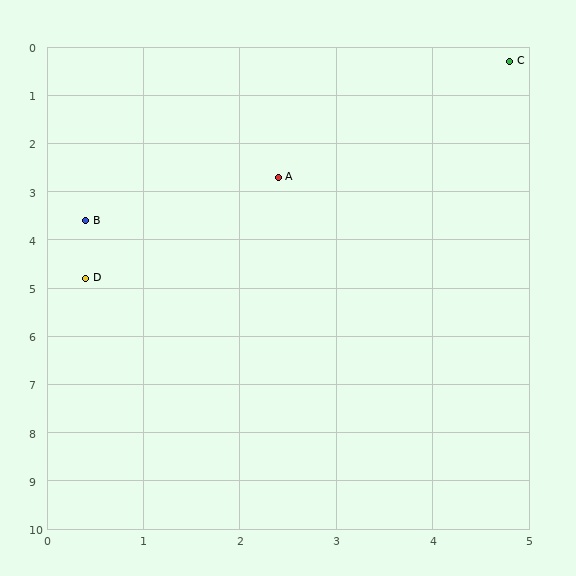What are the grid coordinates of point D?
Point D is at approximately (0.4, 4.8).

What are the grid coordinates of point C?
Point C is at approximately (4.8, 0.3).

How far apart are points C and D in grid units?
Points C and D are about 6.3 grid units apart.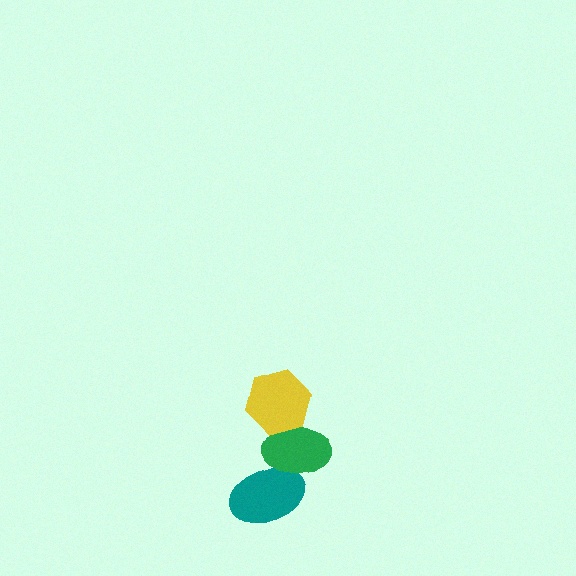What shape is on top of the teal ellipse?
The green ellipse is on top of the teal ellipse.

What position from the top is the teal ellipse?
The teal ellipse is 3rd from the top.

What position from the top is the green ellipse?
The green ellipse is 2nd from the top.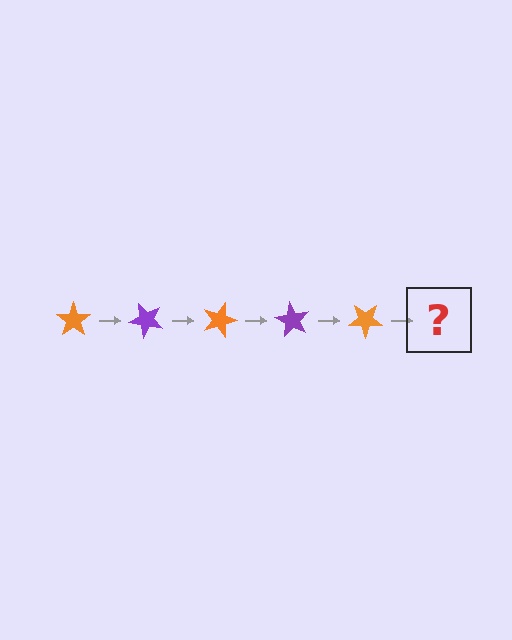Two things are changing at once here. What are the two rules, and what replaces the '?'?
The two rules are that it rotates 45 degrees each step and the color cycles through orange and purple. The '?' should be a purple star, rotated 225 degrees from the start.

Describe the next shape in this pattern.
It should be a purple star, rotated 225 degrees from the start.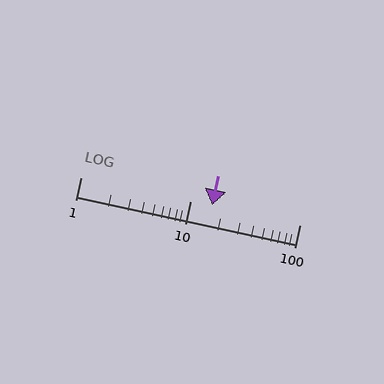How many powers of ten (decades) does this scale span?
The scale spans 2 decades, from 1 to 100.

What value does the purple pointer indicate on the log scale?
The pointer indicates approximately 16.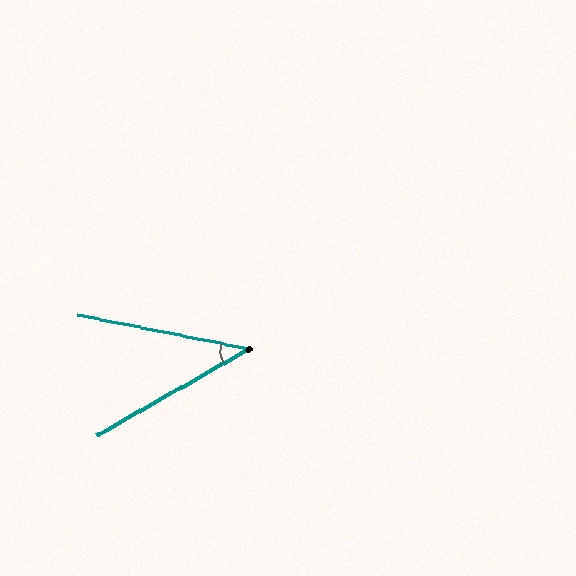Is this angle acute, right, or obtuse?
It is acute.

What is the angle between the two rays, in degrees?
Approximately 41 degrees.